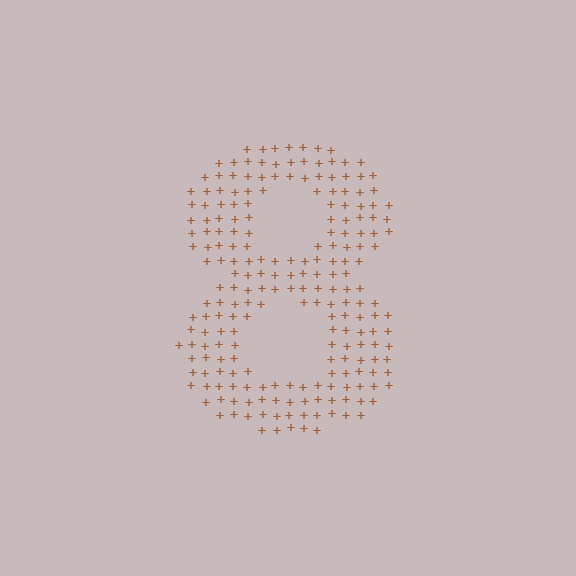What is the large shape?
The large shape is the digit 8.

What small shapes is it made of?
It is made of small plus signs.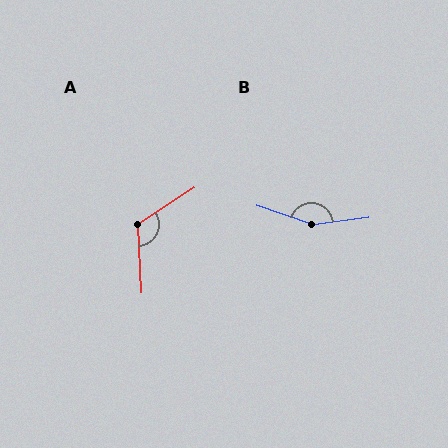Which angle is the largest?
B, at approximately 153 degrees.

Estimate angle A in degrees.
Approximately 120 degrees.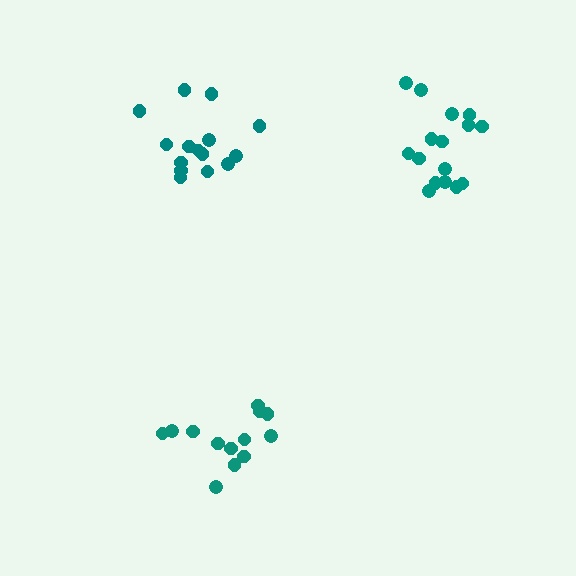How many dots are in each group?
Group 1: 13 dots, Group 2: 16 dots, Group 3: 15 dots (44 total).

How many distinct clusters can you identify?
There are 3 distinct clusters.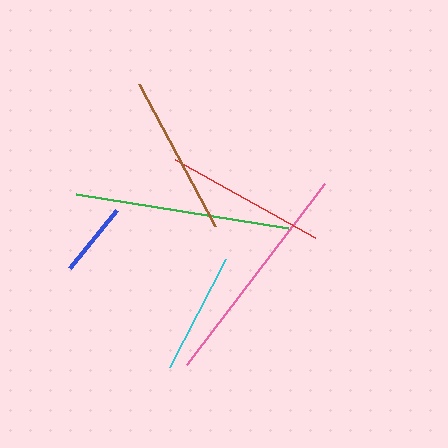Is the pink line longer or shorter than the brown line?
The pink line is longer than the brown line.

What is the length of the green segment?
The green segment is approximately 215 pixels long.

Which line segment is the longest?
The pink line is the longest at approximately 228 pixels.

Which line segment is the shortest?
The blue line is the shortest at approximately 75 pixels.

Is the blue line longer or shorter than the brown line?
The brown line is longer than the blue line.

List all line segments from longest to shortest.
From longest to shortest: pink, green, brown, red, cyan, blue.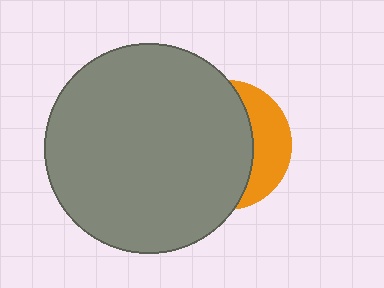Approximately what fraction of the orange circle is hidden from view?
Roughly 69% of the orange circle is hidden behind the gray circle.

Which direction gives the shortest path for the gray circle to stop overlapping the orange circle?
Moving left gives the shortest separation.